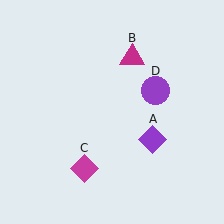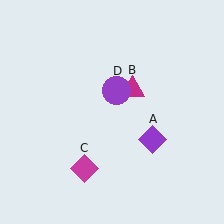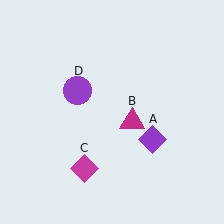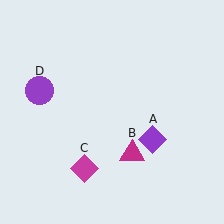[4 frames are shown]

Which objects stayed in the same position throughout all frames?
Purple diamond (object A) and magenta diamond (object C) remained stationary.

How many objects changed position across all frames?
2 objects changed position: magenta triangle (object B), purple circle (object D).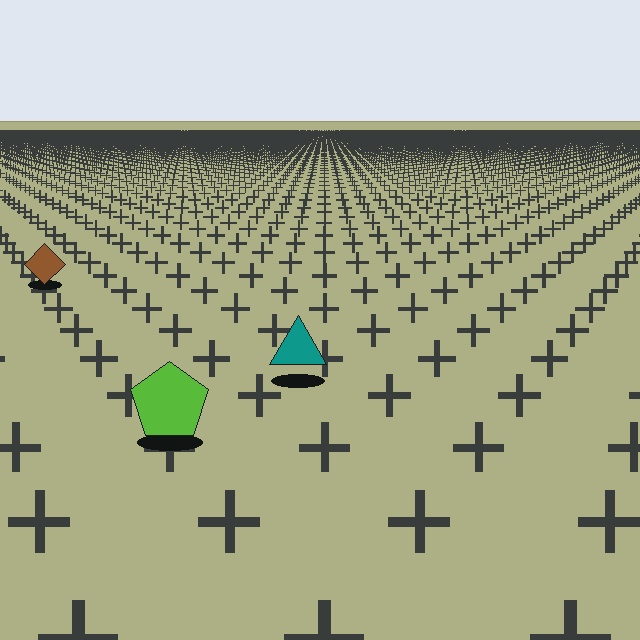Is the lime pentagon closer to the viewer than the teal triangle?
Yes. The lime pentagon is closer — you can tell from the texture gradient: the ground texture is coarser near it.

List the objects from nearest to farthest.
From nearest to farthest: the lime pentagon, the teal triangle, the brown diamond.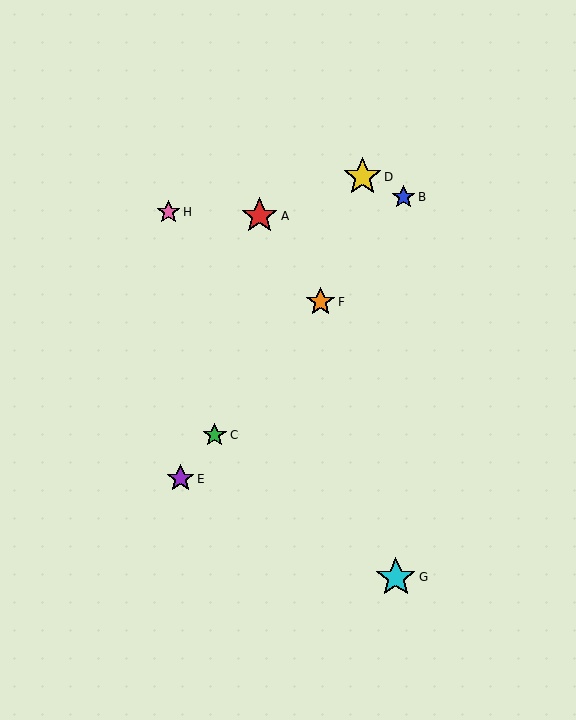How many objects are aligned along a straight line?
4 objects (B, C, E, F) are aligned along a straight line.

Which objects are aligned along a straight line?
Objects B, C, E, F are aligned along a straight line.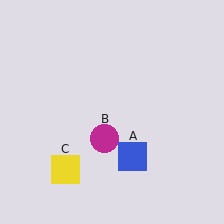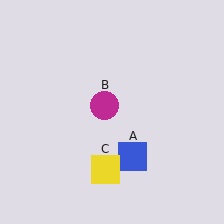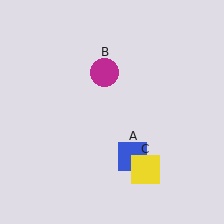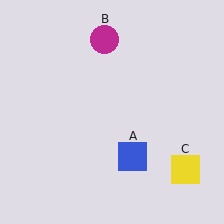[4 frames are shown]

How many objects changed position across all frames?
2 objects changed position: magenta circle (object B), yellow square (object C).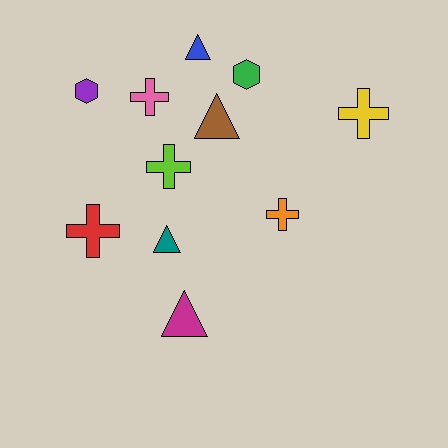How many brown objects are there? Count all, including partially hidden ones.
There is 1 brown object.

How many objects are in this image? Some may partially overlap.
There are 11 objects.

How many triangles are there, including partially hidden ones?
There are 4 triangles.